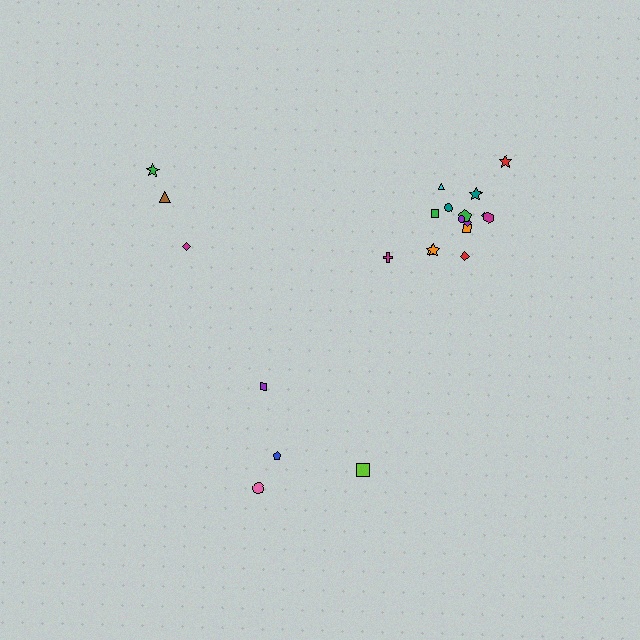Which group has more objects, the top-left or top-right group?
The top-right group.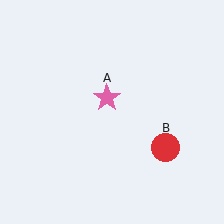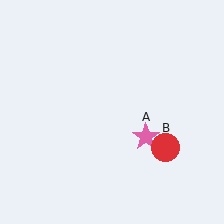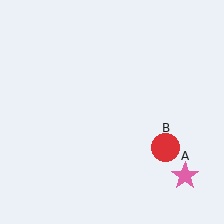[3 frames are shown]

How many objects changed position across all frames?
1 object changed position: pink star (object A).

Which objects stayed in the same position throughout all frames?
Red circle (object B) remained stationary.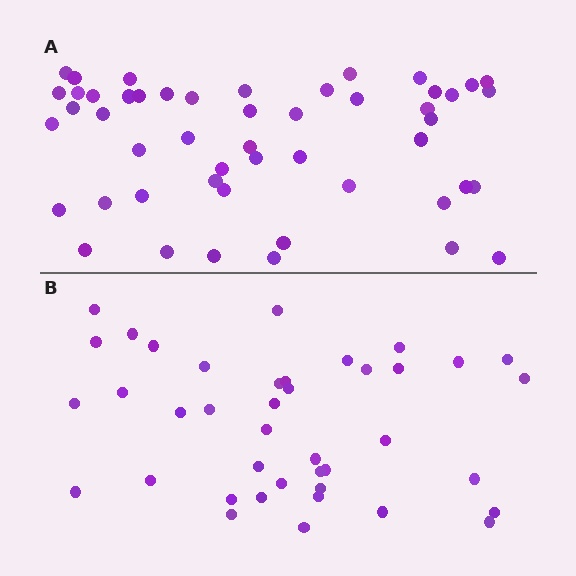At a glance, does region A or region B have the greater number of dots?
Region A (the top region) has more dots.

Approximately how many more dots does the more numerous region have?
Region A has roughly 10 or so more dots than region B.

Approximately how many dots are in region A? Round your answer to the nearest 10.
About 50 dots.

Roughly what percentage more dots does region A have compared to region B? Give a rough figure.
About 25% more.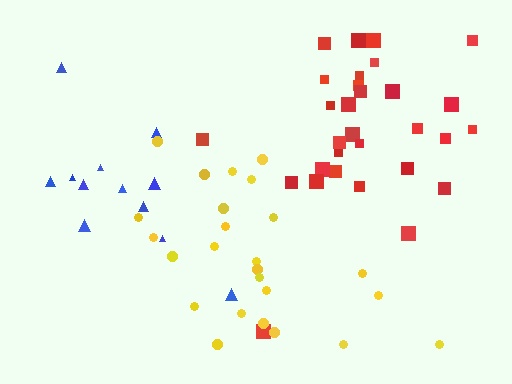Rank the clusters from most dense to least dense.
red, yellow, blue.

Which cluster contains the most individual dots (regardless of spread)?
Red (30).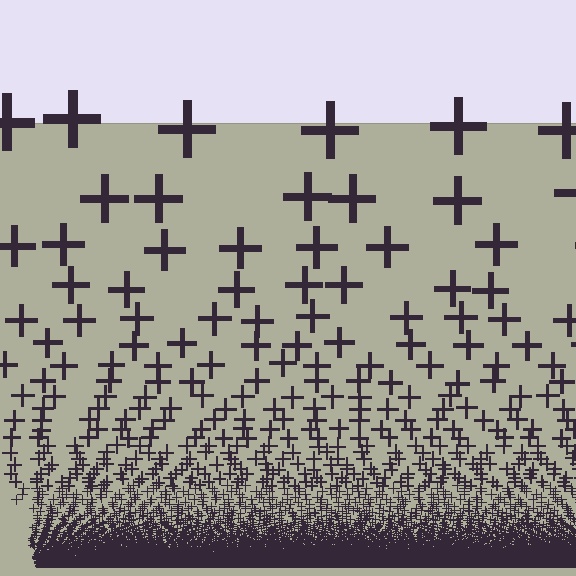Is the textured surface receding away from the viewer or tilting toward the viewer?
The surface appears to tilt toward the viewer. Texture elements get larger and sparser toward the top.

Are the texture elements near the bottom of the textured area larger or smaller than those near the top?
Smaller. The gradient is inverted — elements near the bottom are smaller and denser.